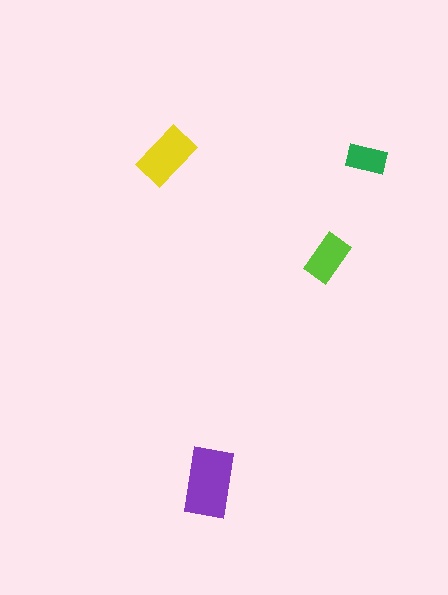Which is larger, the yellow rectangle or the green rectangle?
The yellow one.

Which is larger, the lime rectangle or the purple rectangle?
The purple one.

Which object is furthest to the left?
The yellow rectangle is leftmost.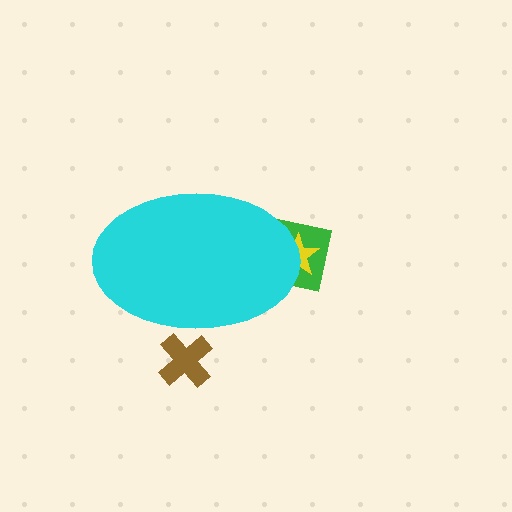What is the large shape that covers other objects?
A cyan ellipse.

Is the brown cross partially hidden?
Yes, the brown cross is partially hidden behind the cyan ellipse.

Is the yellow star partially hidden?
Yes, the yellow star is partially hidden behind the cyan ellipse.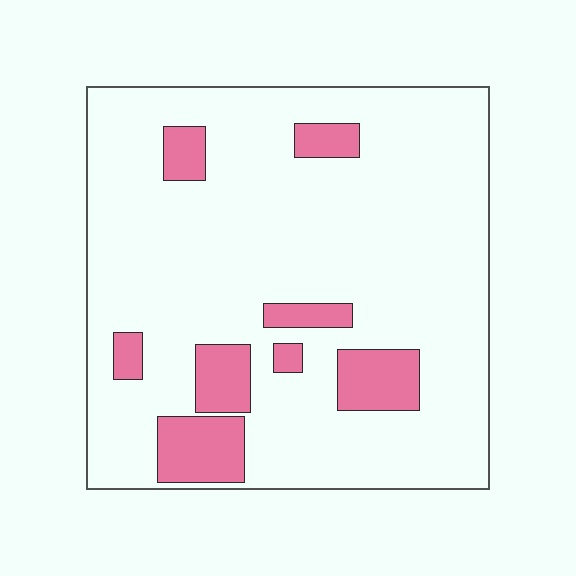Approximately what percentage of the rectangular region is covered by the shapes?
Approximately 15%.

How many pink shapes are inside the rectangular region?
8.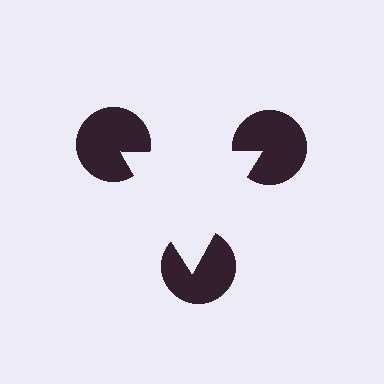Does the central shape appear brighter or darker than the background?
It typically appears slightly brighter than the background, even though no actual brightness change is drawn.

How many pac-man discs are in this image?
There are 3 — one at each vertex of the illusory triangle.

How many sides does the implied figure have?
3 sides.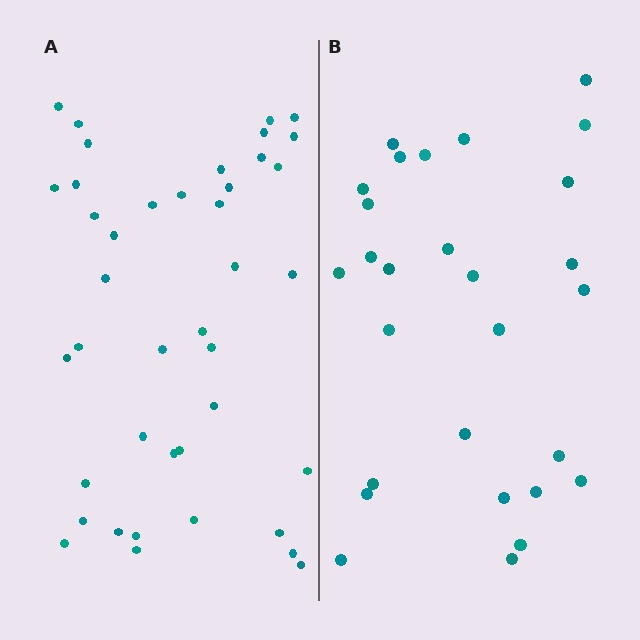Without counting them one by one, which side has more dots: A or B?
Region A (the left region) has more dots.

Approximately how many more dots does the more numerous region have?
Region A has approximately 15 more dots than region B.